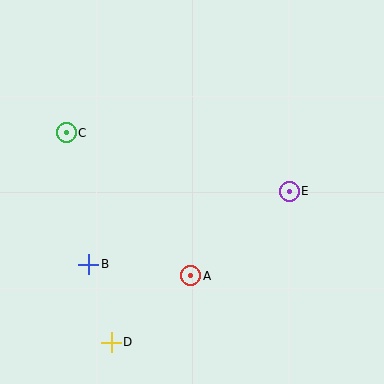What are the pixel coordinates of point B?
Point B is at (89, 264).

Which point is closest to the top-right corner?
Point E is closest to the top-right corner.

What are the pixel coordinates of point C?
Point C is at (66, 133).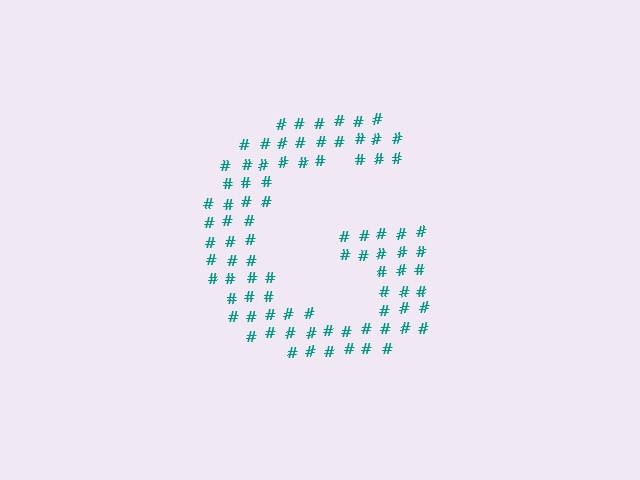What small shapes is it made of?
It is made of small hash symbols.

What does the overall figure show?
The overall figure shows the letter G.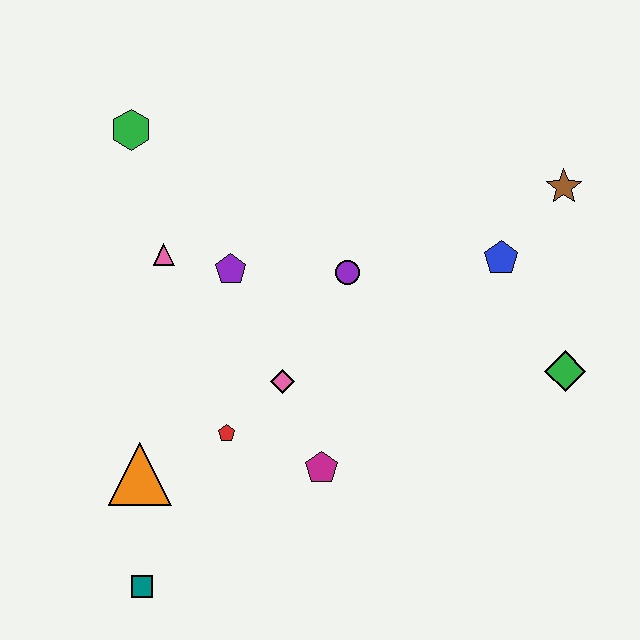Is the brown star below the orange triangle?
No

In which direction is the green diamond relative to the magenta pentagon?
The green diamond is to the right of the magenta pentagon.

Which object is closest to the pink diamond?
The red pentagon is closest to the pink diamond.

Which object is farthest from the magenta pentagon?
The green hexagon is farthest from the magenta pentagon.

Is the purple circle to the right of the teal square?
Yes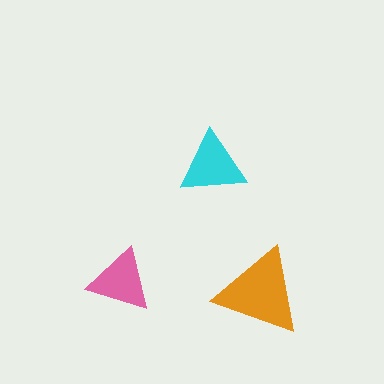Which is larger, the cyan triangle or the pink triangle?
The cyan one.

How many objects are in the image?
There are 3 objects in the image.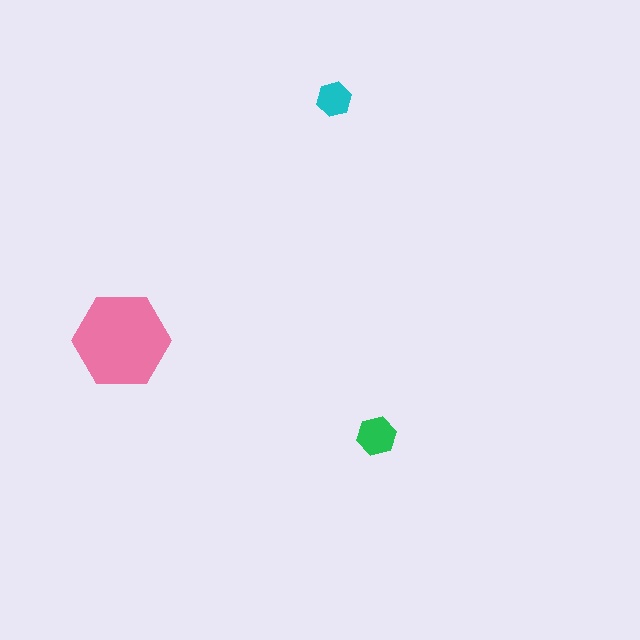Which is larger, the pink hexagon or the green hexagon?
The pink one.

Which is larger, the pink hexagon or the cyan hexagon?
The pink one.